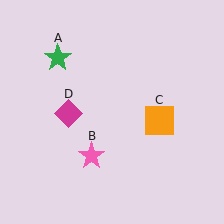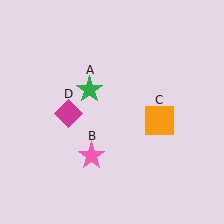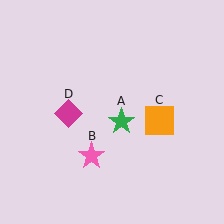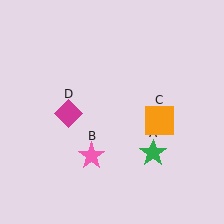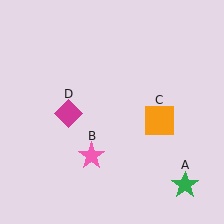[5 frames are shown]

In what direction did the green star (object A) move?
The green star (object A) moved down and to the right.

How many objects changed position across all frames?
1 object changed position: green star (object A).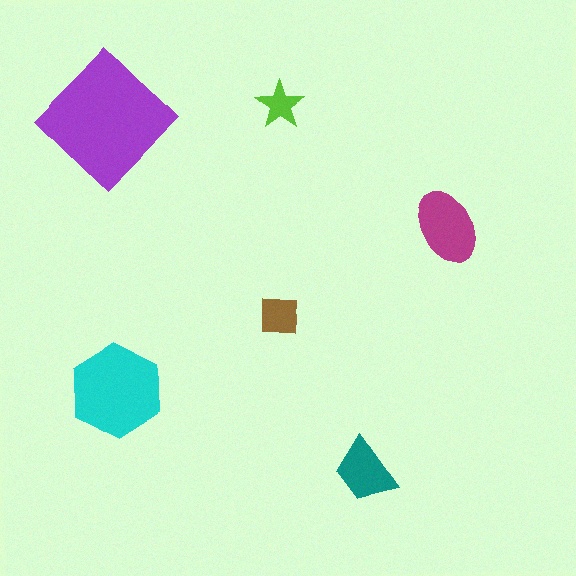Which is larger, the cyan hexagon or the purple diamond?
The purple diamond.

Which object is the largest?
The purple diamond.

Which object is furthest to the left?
The purple diamond is leftmost.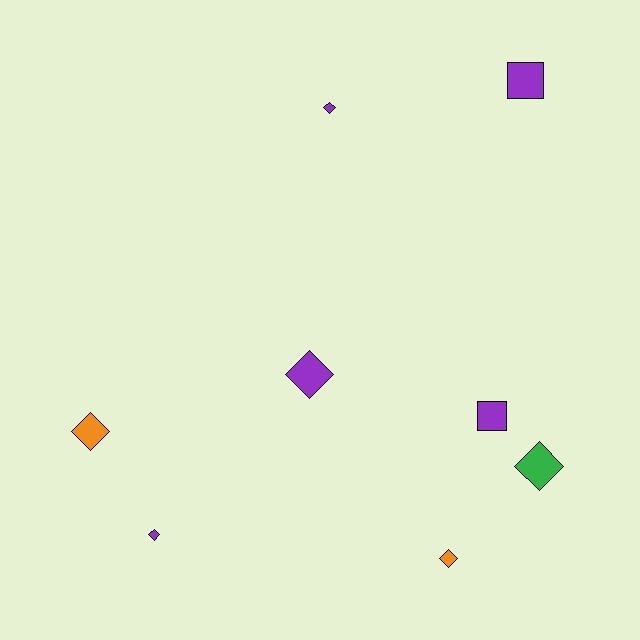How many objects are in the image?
There are 8 objects.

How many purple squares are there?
There are 2 purple squares.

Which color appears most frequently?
Purple, with 5 objects.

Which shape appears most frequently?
Diamond, with 6 objects.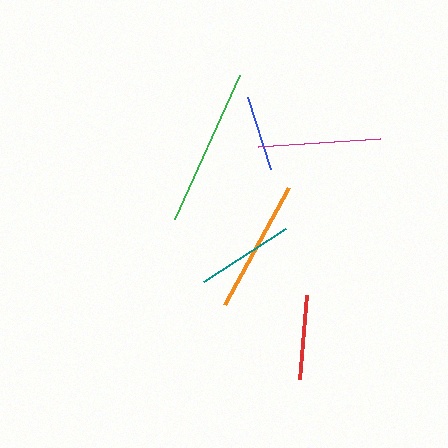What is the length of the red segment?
The red segment is approximately 85 pixels long.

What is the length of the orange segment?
The orange segment is approximately 134 pixels long.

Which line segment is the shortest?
The blue line is the shortest at approximately 75 pixels.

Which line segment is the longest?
The green line is the longest at approximately 158 pixels.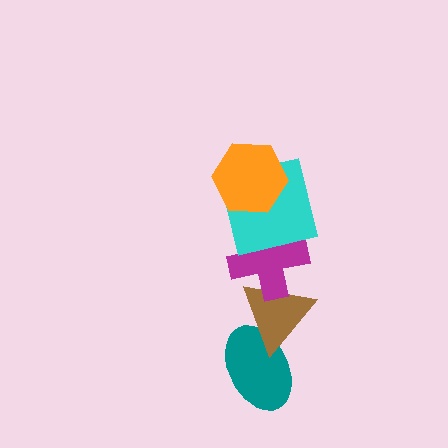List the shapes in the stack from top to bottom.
From top to bottom: the orange hexagon, the cyan square, the magenta cross, the brown triangle, the teal ellipse.